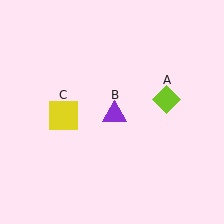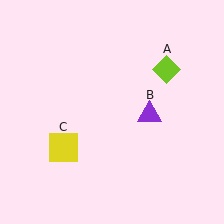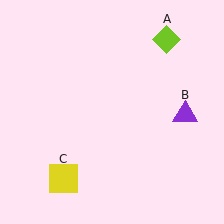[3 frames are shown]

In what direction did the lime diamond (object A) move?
The lime diamond (object A) moved up.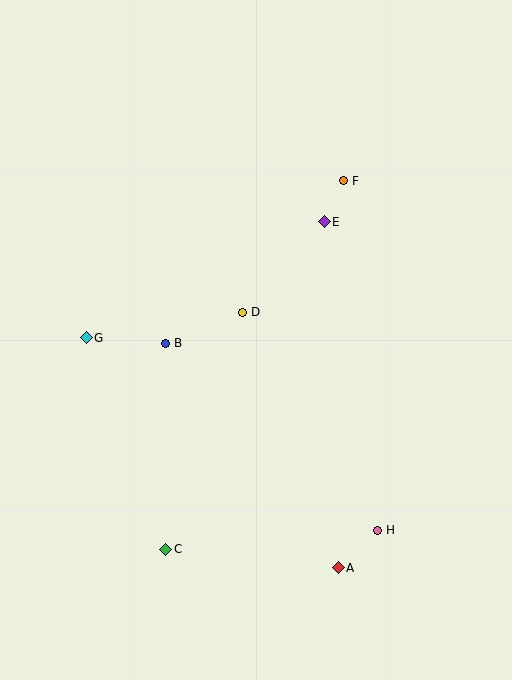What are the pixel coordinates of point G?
Point G is at (86, 338).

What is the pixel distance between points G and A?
The distance between G and A is 341 pixels.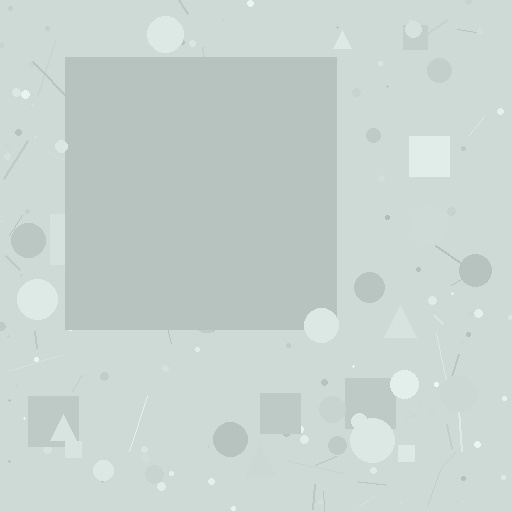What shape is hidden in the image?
A square is hidden in the image.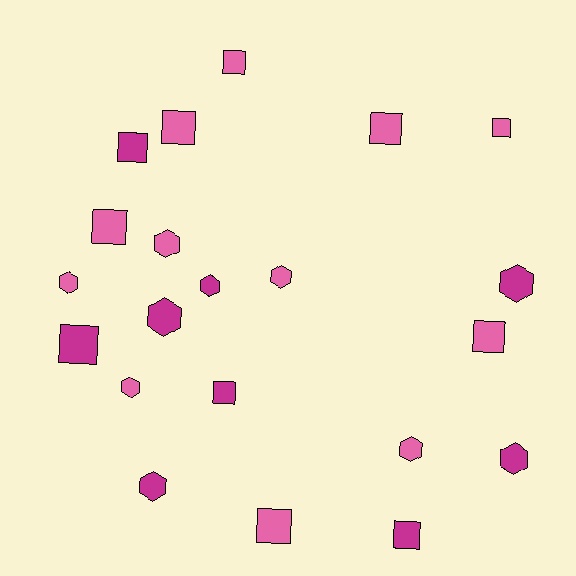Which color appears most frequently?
Pink, with 12 objects.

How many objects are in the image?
There are 21 objects.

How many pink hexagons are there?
There are 5 pink hexagons.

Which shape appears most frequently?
Square, with 11 objects.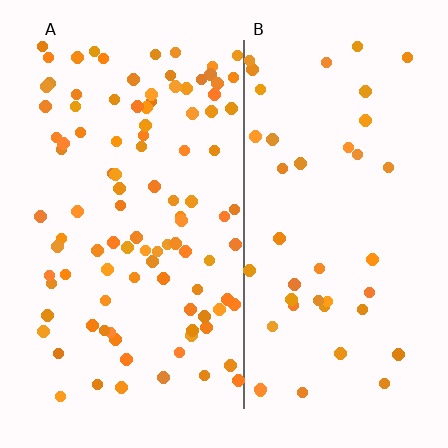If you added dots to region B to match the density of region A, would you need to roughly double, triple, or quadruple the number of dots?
Approximately double.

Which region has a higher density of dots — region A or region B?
A (the left).